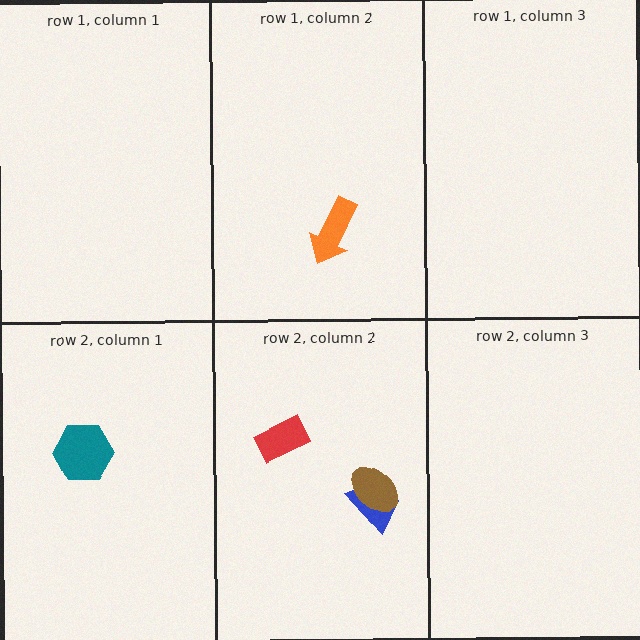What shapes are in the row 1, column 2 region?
The orange arrow.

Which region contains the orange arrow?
The row 1, column 2 region.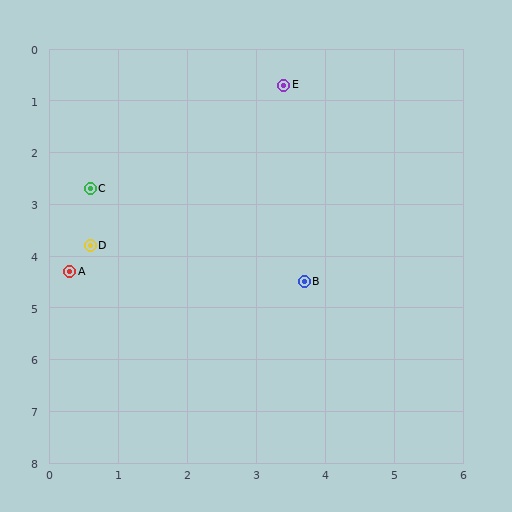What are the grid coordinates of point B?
Point B is at approximately (3.7, 4.5).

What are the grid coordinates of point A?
Point A is at approximately (0.3, 4.3).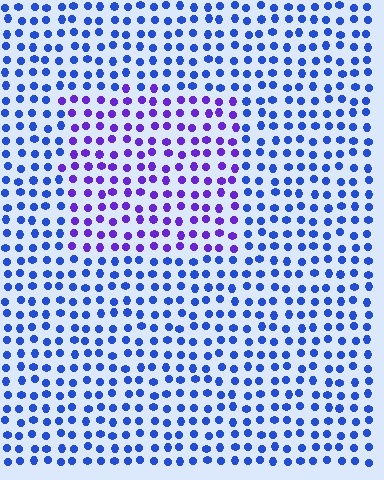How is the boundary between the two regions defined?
The boundary is defined purely by a slight shift in hue (about 39 degrees). Spacing, size, and orientation are identical on both sides.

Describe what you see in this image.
The image is filled with small blue elements in a uniform arrangement. A rectangle-shaped region is visible where the elements are tinted to a slightly different hue, forming a subtle color boundary.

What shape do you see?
I see a rectangle.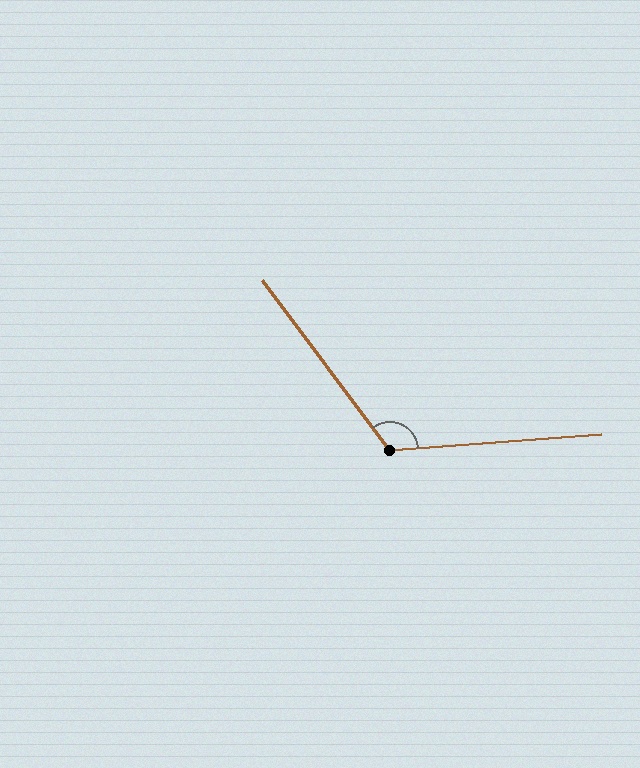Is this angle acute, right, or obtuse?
It is obtuse.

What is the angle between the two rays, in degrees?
Approximately 123 degrees.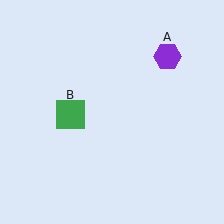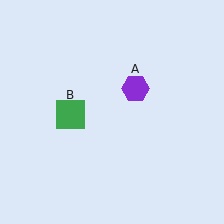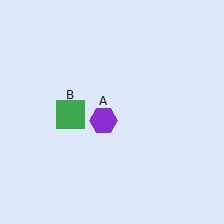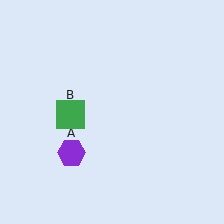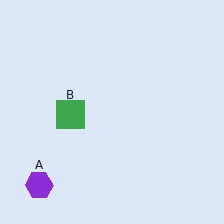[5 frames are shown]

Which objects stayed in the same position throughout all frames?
Green square (object B) remained stationary.